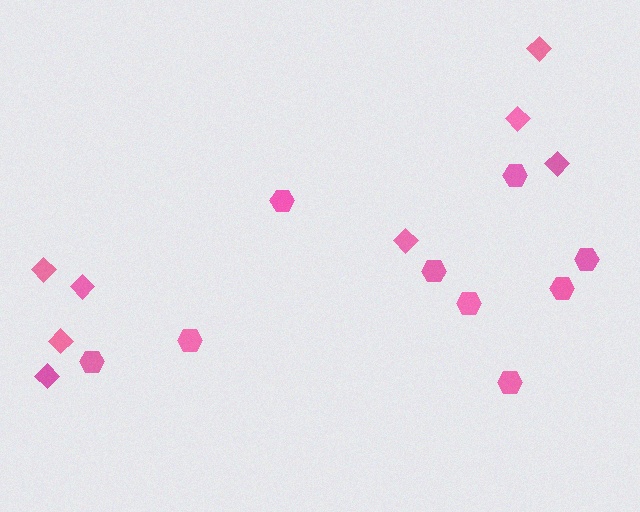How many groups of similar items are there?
There are 2 groups: one group of diamonds (8) and one group of hexagons (9).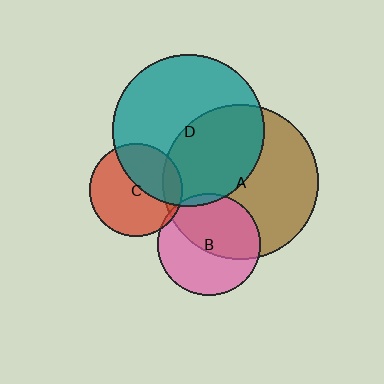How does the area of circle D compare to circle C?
Approximately 2.7 times.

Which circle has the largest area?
Circle A (brown).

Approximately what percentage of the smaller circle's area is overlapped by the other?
Approximately 5%.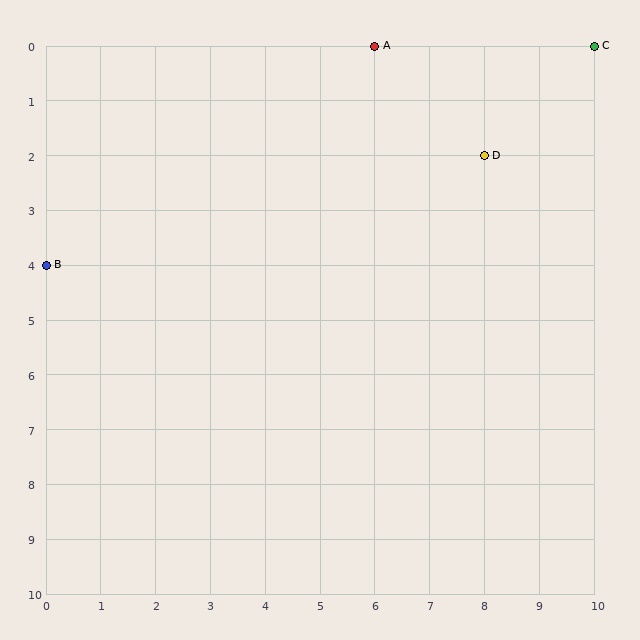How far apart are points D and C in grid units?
Points D and C are 2 columns and 2 rows apart (about 2.8 grid units diagonally).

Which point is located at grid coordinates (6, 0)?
Point A is at (6, 0).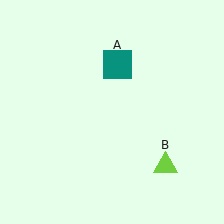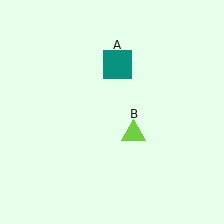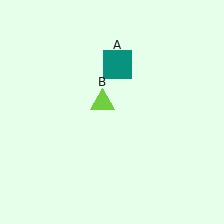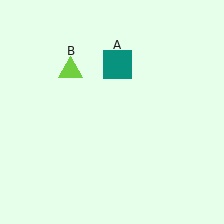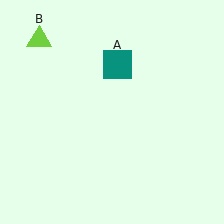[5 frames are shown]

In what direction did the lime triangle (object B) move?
The lime triangle (object B) moved up and to the left.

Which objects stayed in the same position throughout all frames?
Teal square (object A) remained stationary.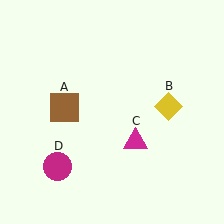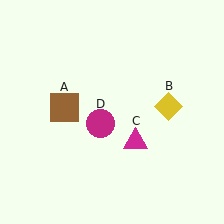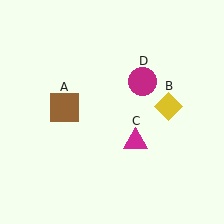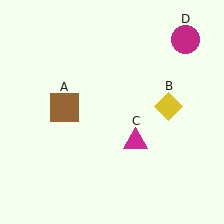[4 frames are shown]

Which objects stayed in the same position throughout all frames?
Brown square (object A) and yellow diamond (object B) and magenta triangle (object C) remained stationary.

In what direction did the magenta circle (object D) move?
The magenta circle (object D) moved up and to the right.